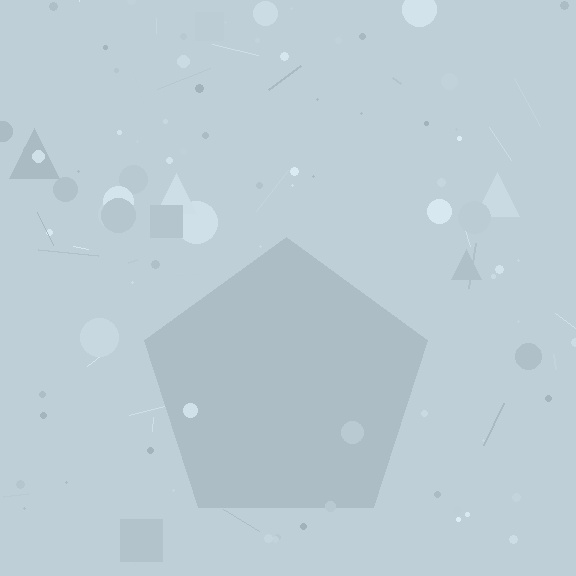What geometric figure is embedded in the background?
A pentagon is embedded in the background.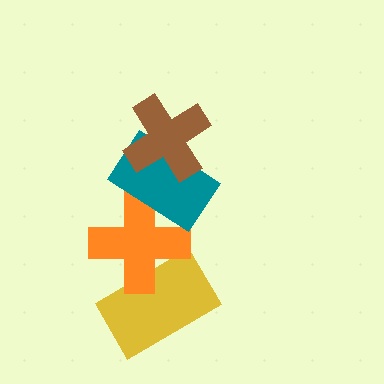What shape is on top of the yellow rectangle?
The orange cross is on top of the yellow rectangle.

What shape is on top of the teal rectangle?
The brown cross is on top of the teal rectangle.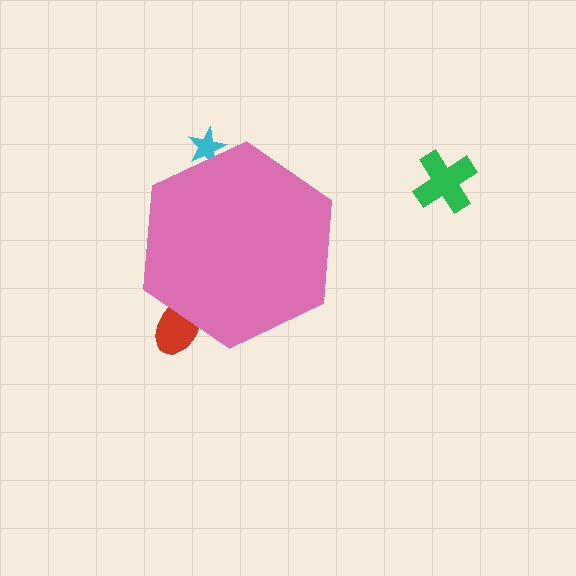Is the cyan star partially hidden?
Yes, the cyan star is partially hidden behind the pink hexagon.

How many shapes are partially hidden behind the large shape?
2 shapes are partially hidden.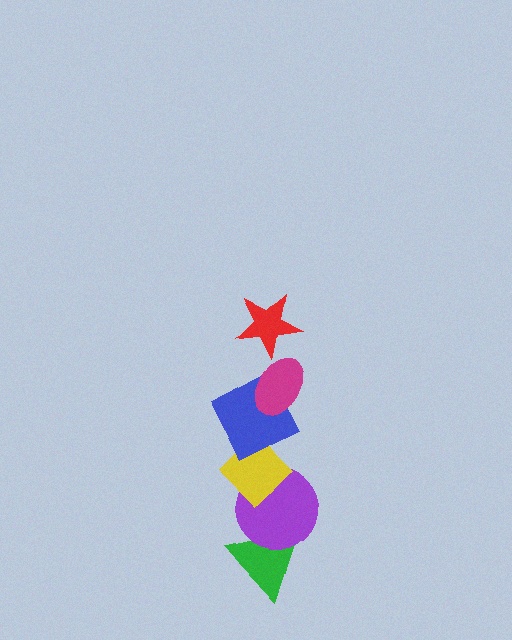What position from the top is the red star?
The red star is 1st from the top.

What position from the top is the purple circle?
The purple circle is 5th from the top.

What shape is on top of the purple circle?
The yellow diamond is on top of the purple circle.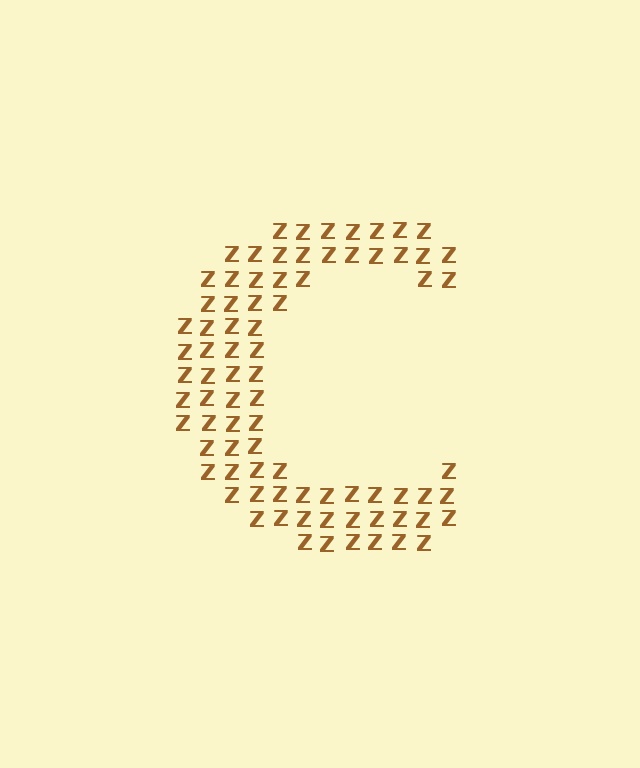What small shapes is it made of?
It is made of small letter Z's.